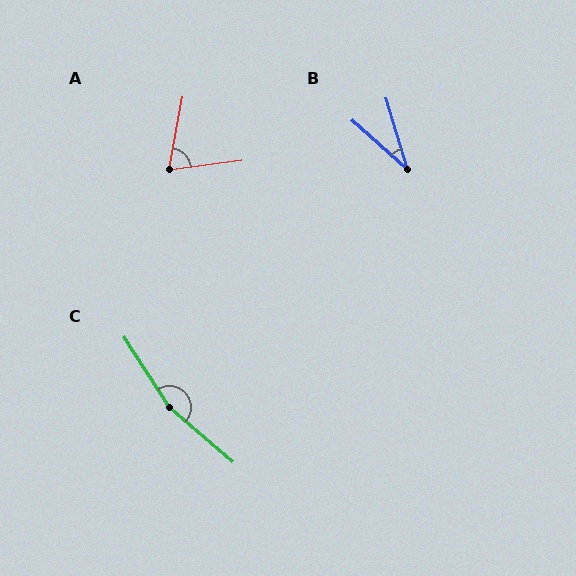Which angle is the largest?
C, at approximately 164 degrees.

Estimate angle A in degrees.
Approximately 72 degrees.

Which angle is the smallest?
B, at approximately 31 degrees.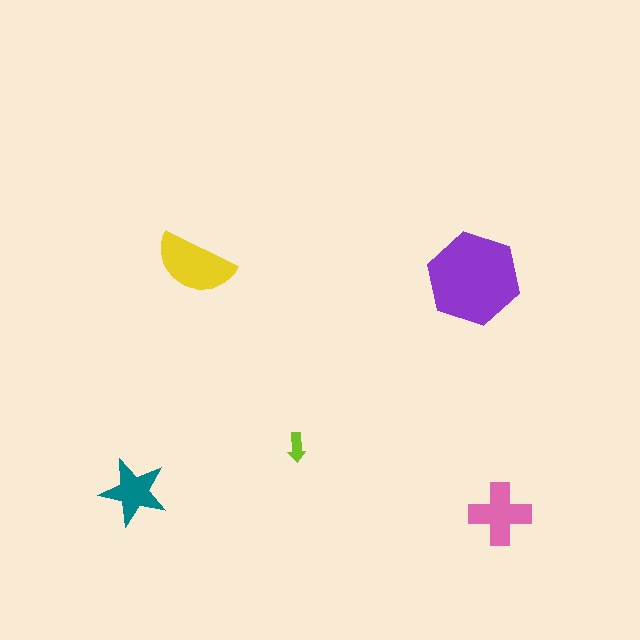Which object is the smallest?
The lime arrow.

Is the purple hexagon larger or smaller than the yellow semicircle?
Larger.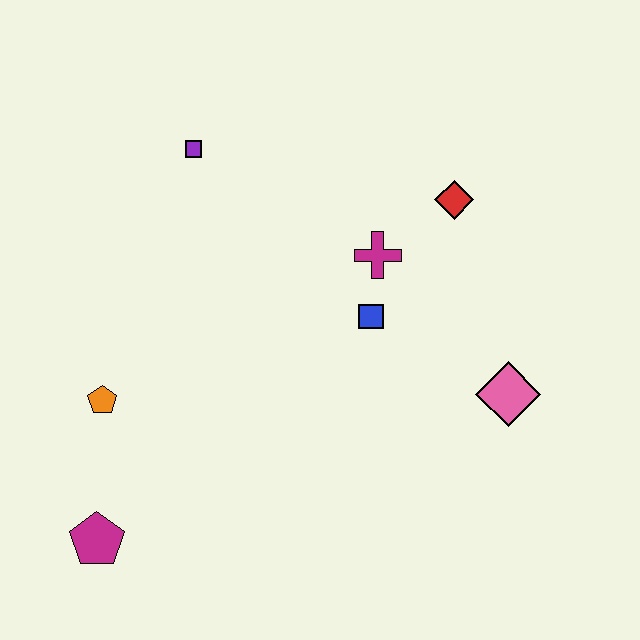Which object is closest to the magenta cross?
The blue square is closest to the magenta cross.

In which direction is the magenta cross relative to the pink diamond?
The magenta cross is above the pink diamond.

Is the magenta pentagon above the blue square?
No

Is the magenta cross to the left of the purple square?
No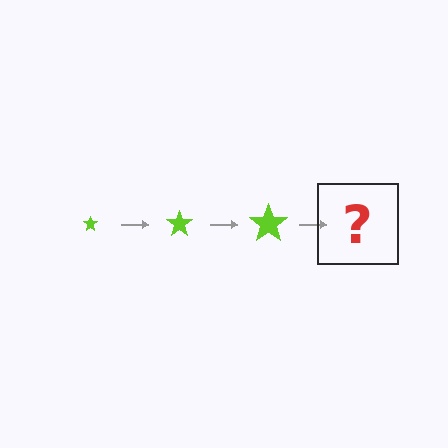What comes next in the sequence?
The next element should be a lime star, larger than the previous one.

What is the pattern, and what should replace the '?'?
The pattern is that the star gets progressively larger each step. The '?' should be a lime star, larger than the previous one.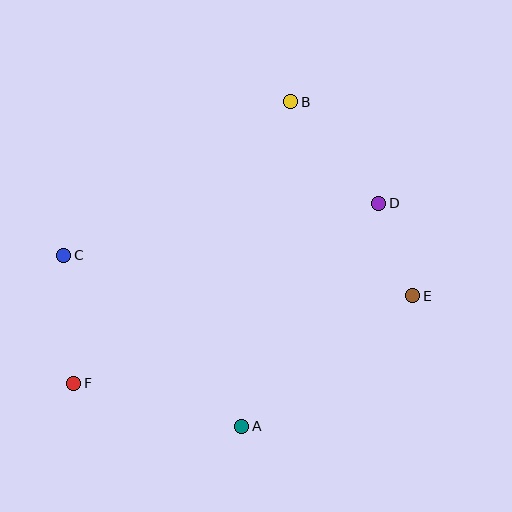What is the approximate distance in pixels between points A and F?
The distance between A and F is approximately 173 pixels.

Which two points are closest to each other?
Points D and E are closest to each other.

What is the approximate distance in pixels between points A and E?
The distance between A and E is approximately 215 pixels.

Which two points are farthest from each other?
Points B and F are farthest from each other.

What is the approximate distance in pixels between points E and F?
The distance between E and F is approximately 350 pixels.